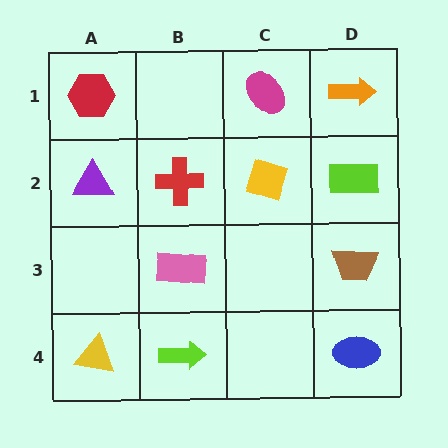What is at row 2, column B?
A red cross.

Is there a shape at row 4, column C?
No, that cell is empty.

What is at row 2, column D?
A lime rectangle.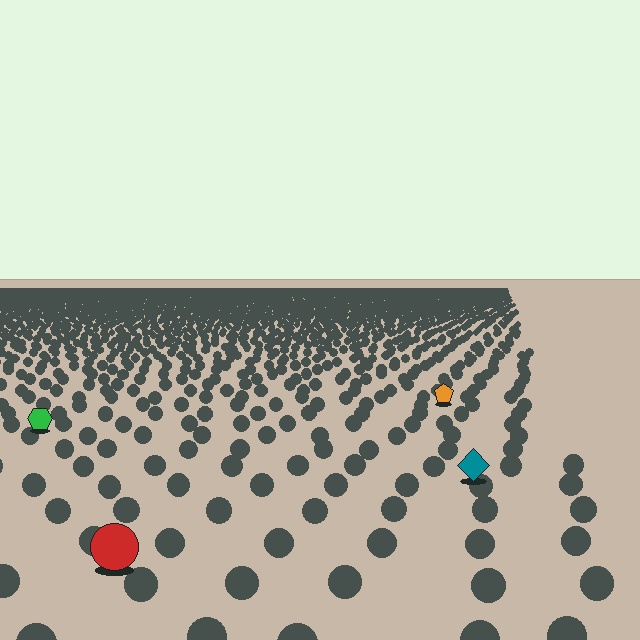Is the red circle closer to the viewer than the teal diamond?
Yes. The red circle is closer — you can tell from the texture gradient: the ground texture is coarser near it.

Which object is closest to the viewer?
The red circle is closest. The texture marks near it are larger and more spread out.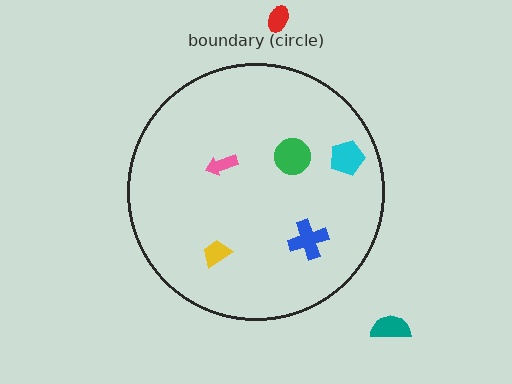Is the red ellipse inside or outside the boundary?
Outside.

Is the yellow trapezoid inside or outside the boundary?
Inside.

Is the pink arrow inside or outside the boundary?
Inside.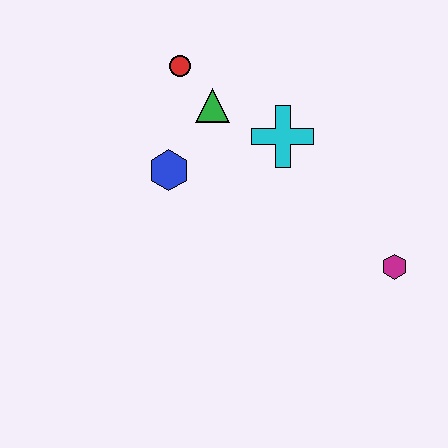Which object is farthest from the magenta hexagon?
The red circle is farthest from the magenta hexagon.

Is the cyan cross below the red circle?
Yes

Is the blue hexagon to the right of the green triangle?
No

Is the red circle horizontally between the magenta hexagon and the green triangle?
No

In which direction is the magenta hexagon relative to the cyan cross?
The magenta hexagon is below the cyan cross.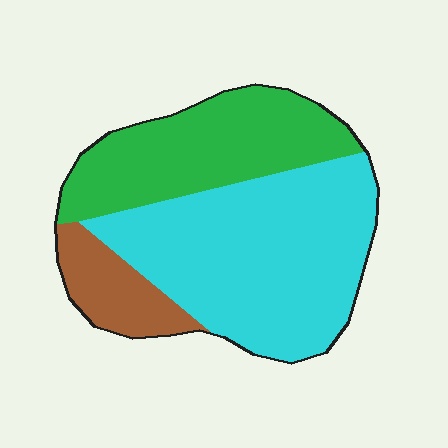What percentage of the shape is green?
Green covers 33% of the shape.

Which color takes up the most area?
Cyan, at roughly 55%.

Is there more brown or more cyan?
Cyan.